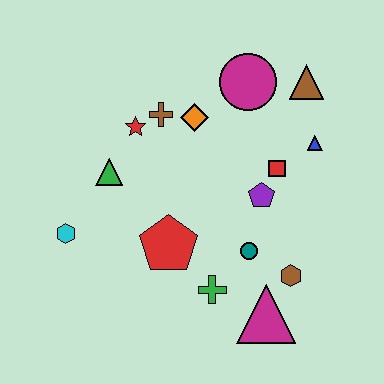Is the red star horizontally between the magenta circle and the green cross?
No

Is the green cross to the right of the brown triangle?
No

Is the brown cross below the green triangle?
No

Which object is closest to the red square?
The purple pentagon is closest to the red square.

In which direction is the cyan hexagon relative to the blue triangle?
The cyan hexagon is to the left of the blue triangle.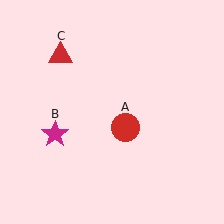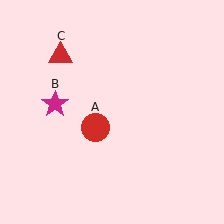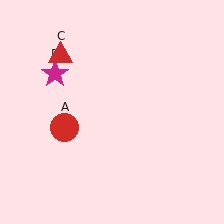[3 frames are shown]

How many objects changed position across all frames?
2 objects changed position: red circle (object A), magenta star (object B).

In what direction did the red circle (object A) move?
The red circle (object A) moved left.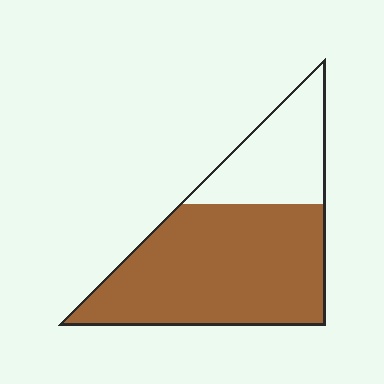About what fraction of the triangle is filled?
About two thirds (2/3).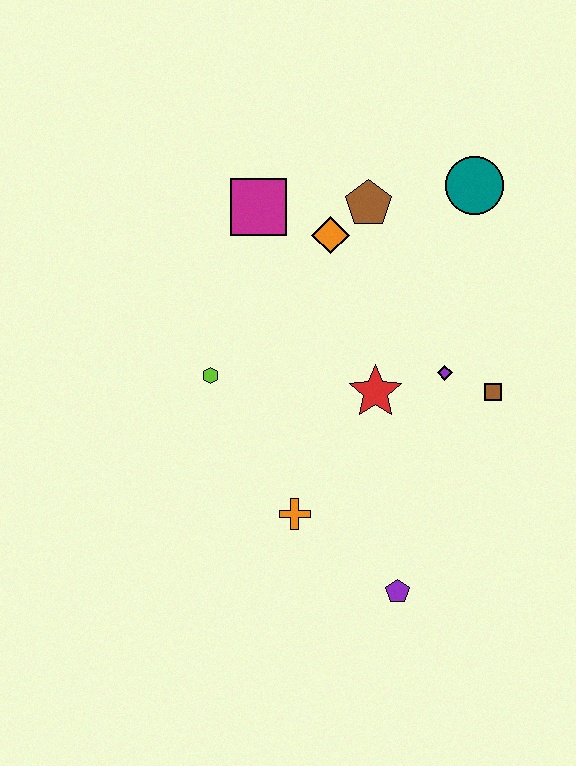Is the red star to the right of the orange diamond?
Yes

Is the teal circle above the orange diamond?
Yes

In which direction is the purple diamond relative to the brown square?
The purple diamond is to the left of the brown square.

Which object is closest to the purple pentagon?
The orange cross is closest to the purple pentagon.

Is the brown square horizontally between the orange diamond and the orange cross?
No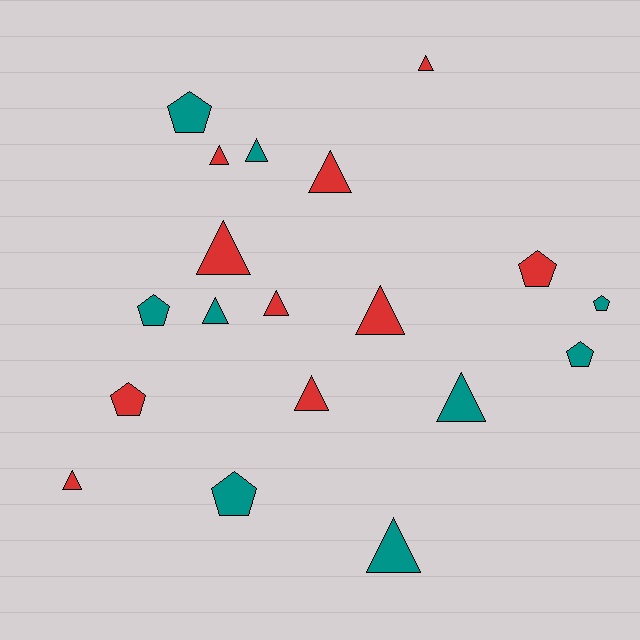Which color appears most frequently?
Red, with 10 objects.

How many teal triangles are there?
There are 4 teal triangles.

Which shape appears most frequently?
Triangle, with 12 objects.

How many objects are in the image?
There are 19 objects.